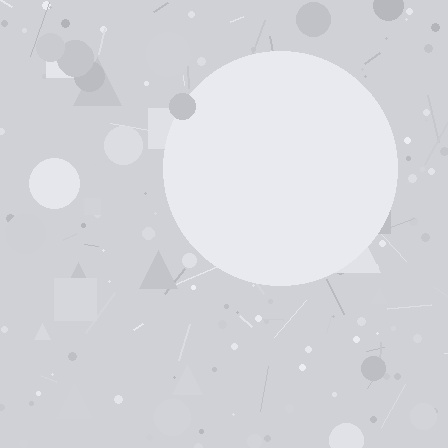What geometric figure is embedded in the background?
A circle is embedded in the background.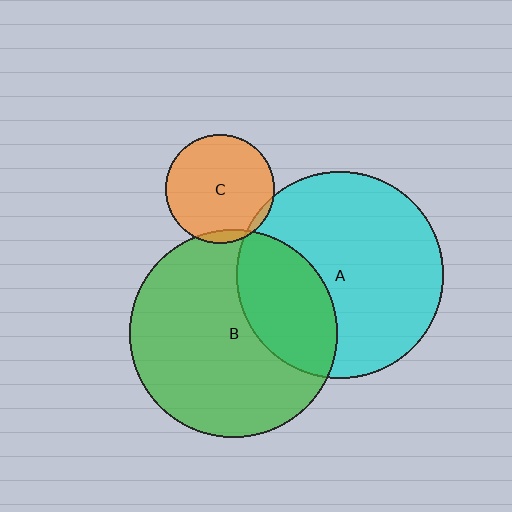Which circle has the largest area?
Circle B (green).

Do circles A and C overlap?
Yes.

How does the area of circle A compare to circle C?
Approximately 3.6 times.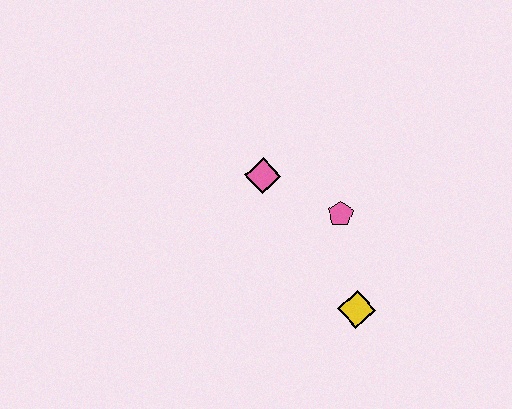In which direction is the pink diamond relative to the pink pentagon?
The pink diamond is to the left of the pink pentagon.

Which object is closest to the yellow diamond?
The pink pentagon is closest to the yellow diamond.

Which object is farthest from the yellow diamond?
The pink diamond is farthest from the yellow diamond.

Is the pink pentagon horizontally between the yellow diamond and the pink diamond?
Yes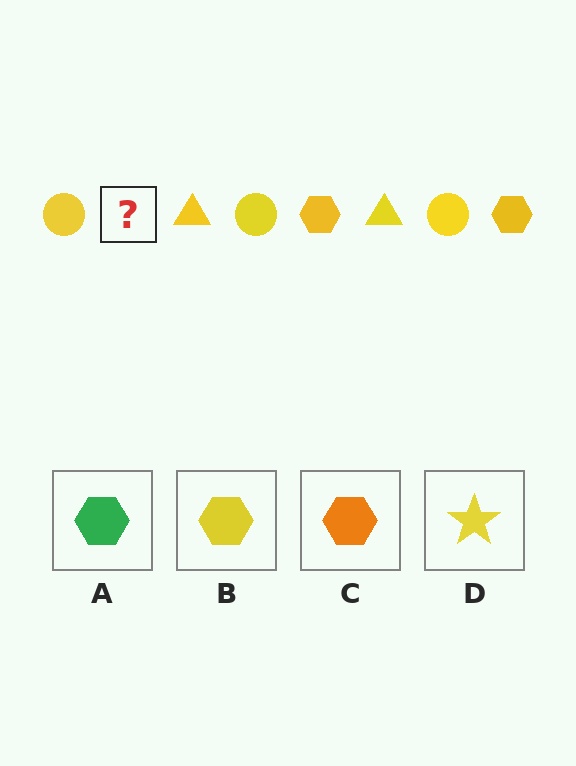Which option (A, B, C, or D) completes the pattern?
B.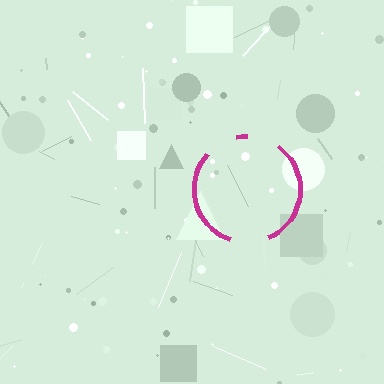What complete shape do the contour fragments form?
The contour fragments form a circle.